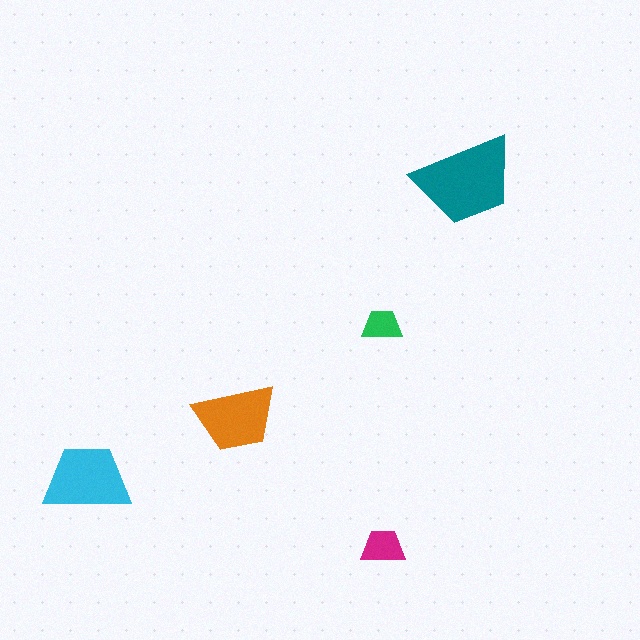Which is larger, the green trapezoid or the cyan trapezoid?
The cyan one.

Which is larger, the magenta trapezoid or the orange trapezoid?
The orange one.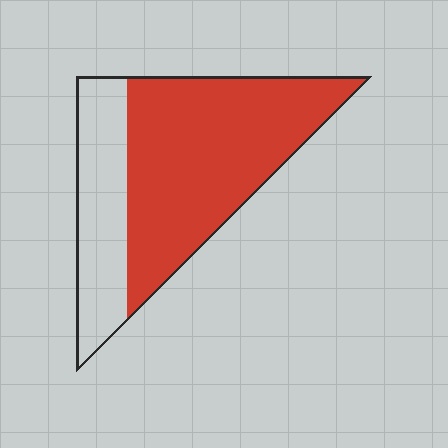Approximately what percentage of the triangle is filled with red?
Approximately 70%.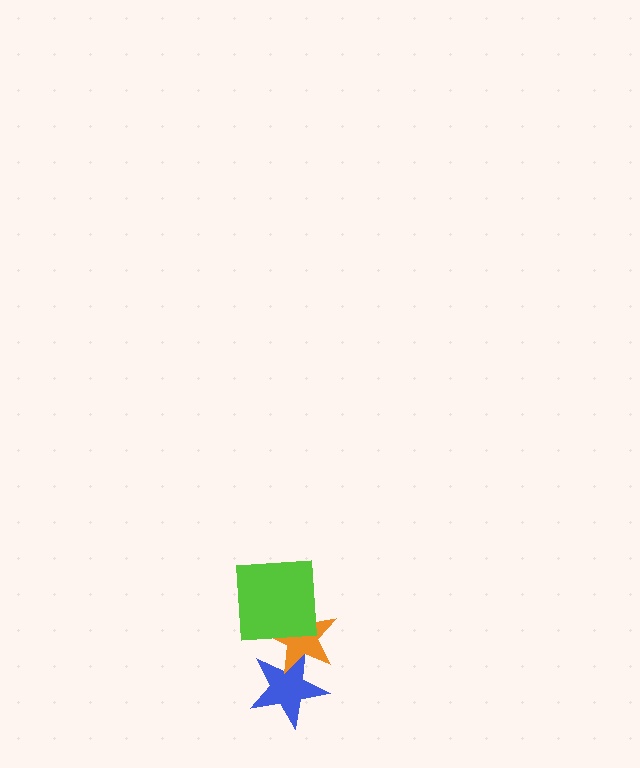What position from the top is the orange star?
The orange star is 2nd from the top.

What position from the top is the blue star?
The blue star is 3rd from the top.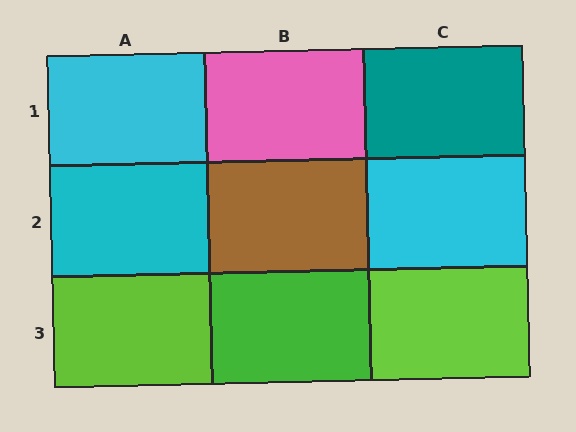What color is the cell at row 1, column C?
Teal.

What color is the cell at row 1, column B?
Pink.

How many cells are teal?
1 cell is teal.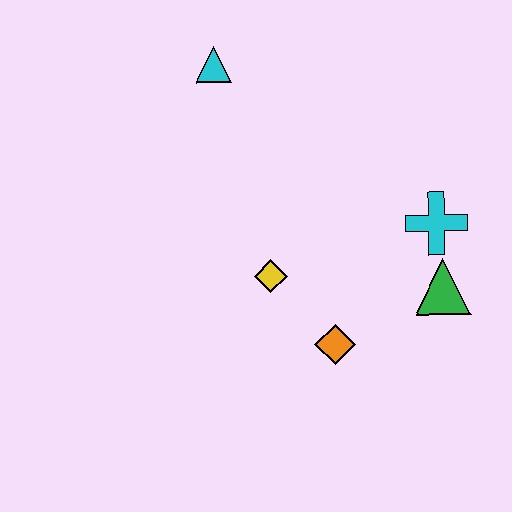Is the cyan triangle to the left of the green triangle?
Yes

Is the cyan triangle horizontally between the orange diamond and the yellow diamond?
No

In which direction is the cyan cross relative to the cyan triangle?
The cyan cross is to the right of the cyan triangle.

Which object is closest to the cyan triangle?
The yellow diamond is closest to the cyan triangle.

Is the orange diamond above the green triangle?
No